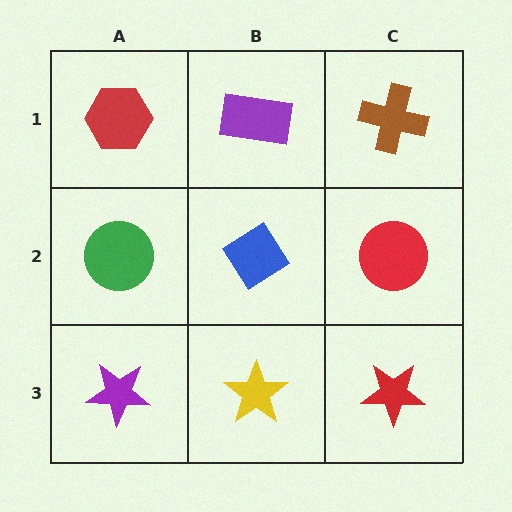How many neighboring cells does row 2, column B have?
4.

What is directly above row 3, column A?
A green circle.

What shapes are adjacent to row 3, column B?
A blue diamond (row 2, column B), a purple star (row 3, column A), a red star (row 3, column C).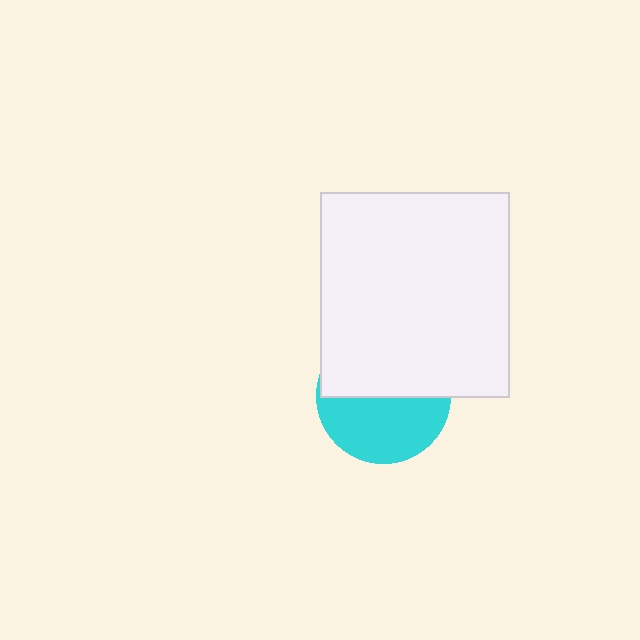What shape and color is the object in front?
The object in front is a white rectangle.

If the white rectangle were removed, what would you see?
You would see the complete cyan circle.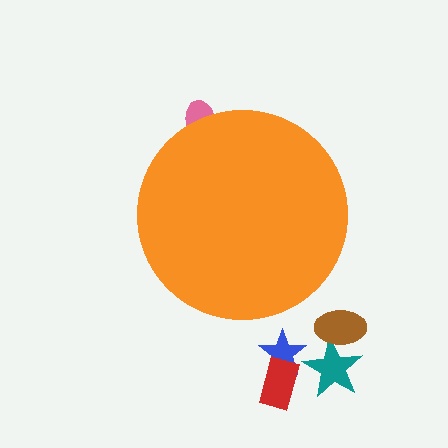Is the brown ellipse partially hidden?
No, the brown ellipse is fully visible.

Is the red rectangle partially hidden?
No, the red rectangle is fully visible.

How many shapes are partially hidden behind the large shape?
1 shape is partially hidden.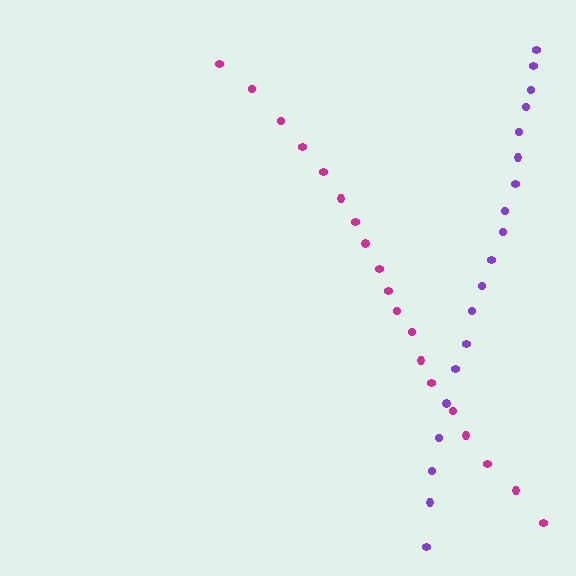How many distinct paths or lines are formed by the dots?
There are 2 distinct paths.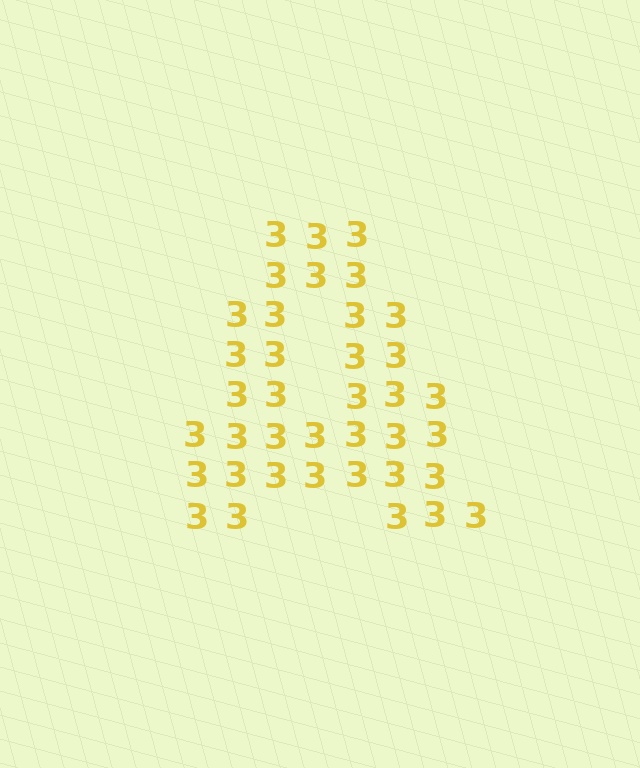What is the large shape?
The large shape is the letter A.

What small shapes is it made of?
It is made of small digit 3's.